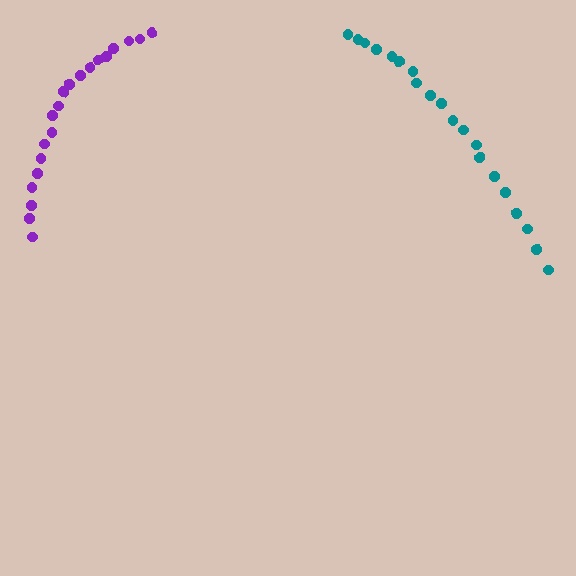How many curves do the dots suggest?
There are 2 distinct paths.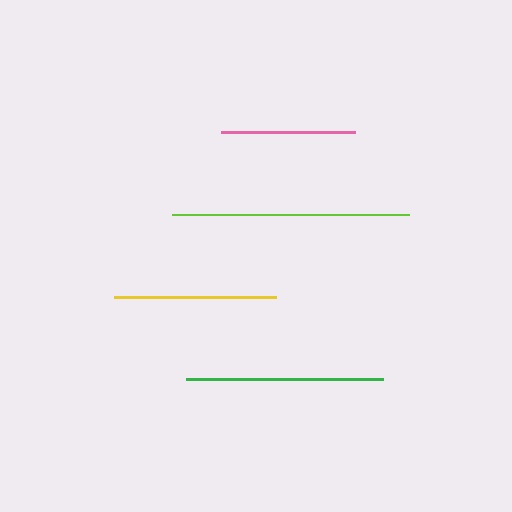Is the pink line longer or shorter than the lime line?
The lime line is longer than the pink line.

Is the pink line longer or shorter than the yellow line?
The yellow line is longer than the pink line.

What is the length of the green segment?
The green segment is approximately 197 pixels long.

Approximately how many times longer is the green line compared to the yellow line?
The green line is approximately 1.2 times the length of the yellow line.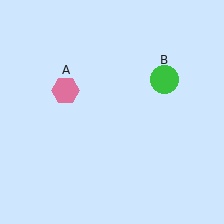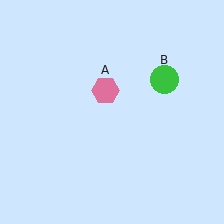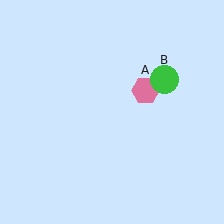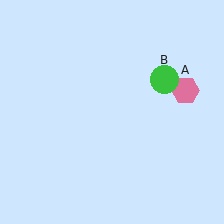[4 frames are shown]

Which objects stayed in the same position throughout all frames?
Green circle (object B) remained stationary.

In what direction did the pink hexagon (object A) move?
The pink hexagon (object A) moved right.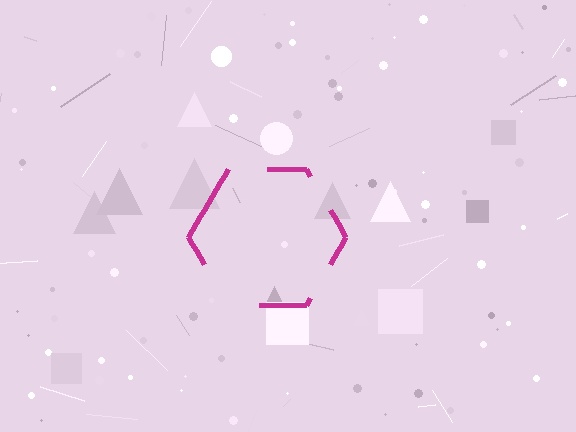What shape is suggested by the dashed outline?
The dashed outline suggests a hexagon.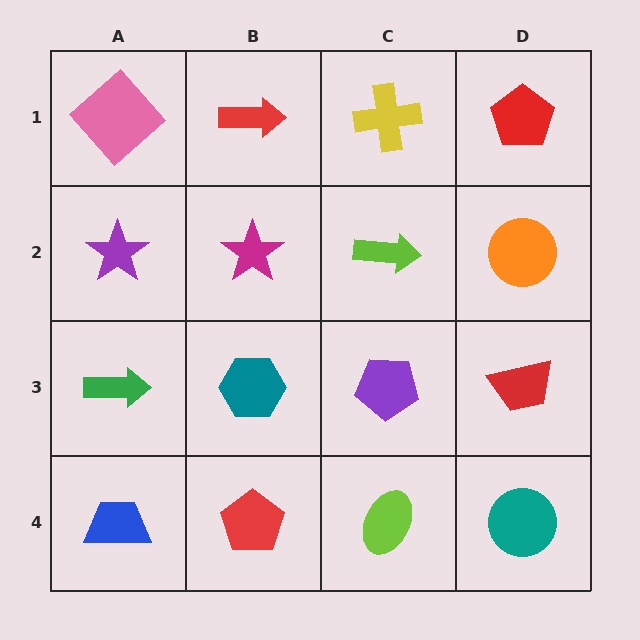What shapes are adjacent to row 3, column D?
An orange circle (row 2, column D), a teal circle (row 4, column D), a purple pentagon (row 3, column C).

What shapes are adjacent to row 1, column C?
A lime arrow (row 2, column C), a red arrow (row 1, column B), a red pentagon (row 1, column D).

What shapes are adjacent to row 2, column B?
A red arrow (row 1, column B), a teal hexagon (row 3, column B), a purple star (row 2, column A), a lime arrow (row 2, column C).